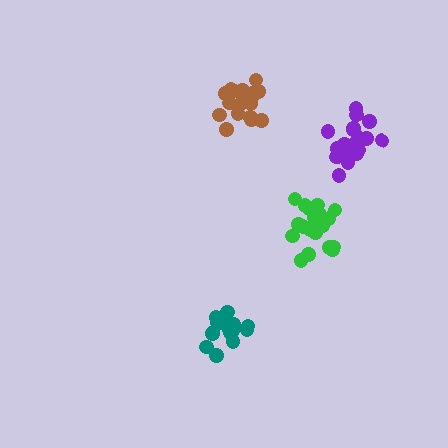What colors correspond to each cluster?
The clusters are colored: purple, teal, green, brown.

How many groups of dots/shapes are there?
There are 4 groups.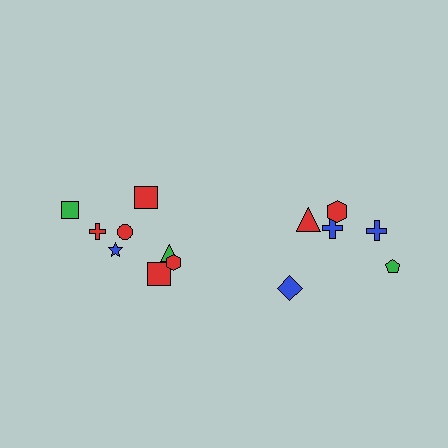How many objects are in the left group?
There are 8 objects.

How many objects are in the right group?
There are 6 objects.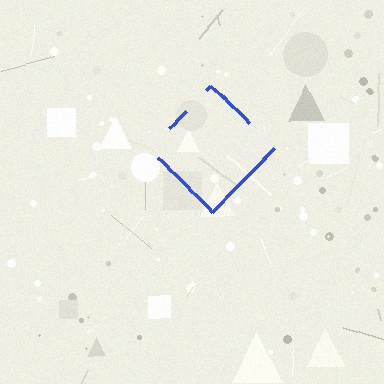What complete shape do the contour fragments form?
The contour fragments form a diamond.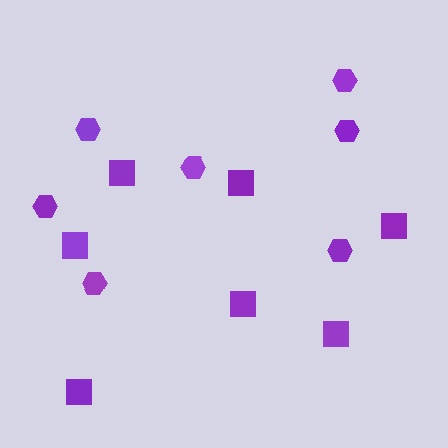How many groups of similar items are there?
There are 2 groups: one group of squares (7) and one group of hexagons (7).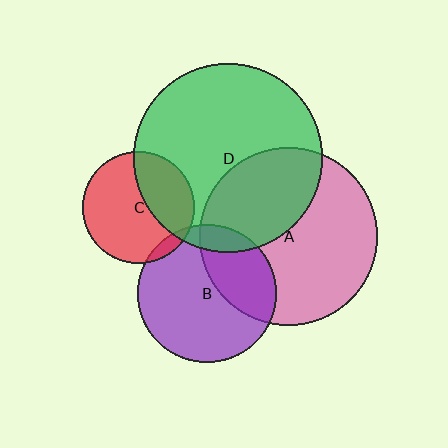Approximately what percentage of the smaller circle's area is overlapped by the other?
Approximately 10%.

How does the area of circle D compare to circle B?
Approximately 1.9 times.